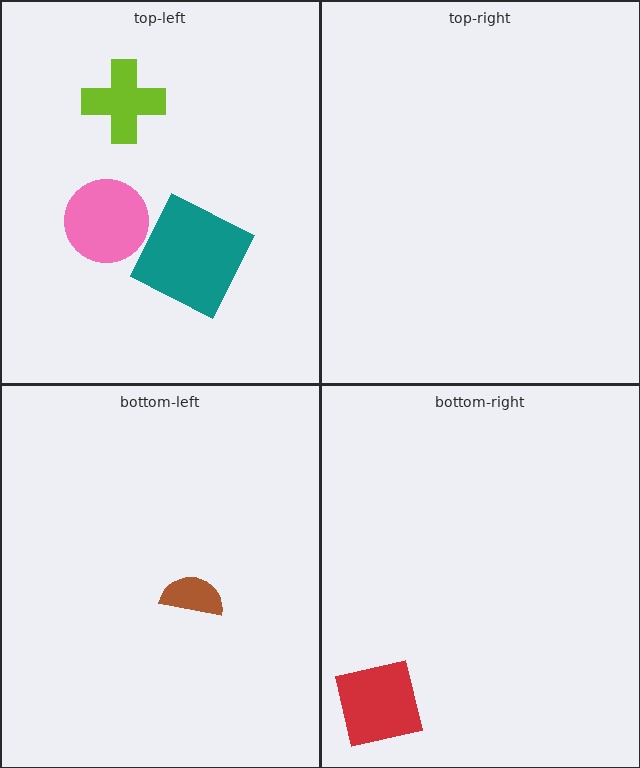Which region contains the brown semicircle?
The bottom-left region.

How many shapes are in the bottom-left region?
1.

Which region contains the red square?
The bottom-right region.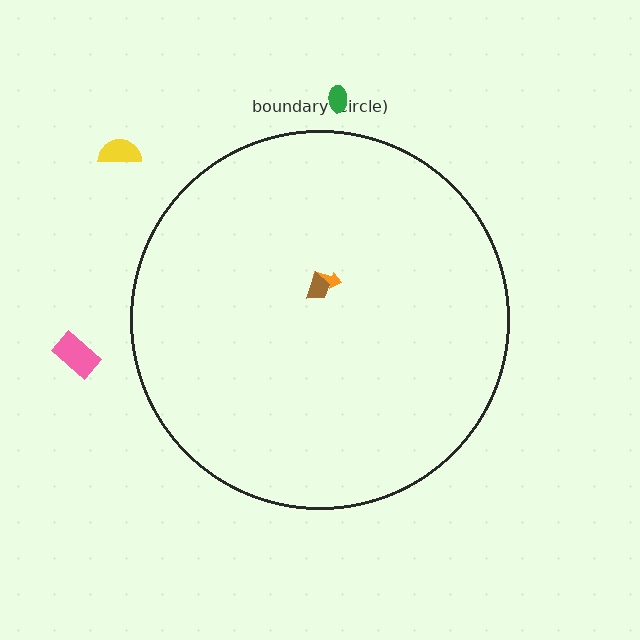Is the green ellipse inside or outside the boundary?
Outside.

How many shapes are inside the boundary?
2 inside, 3 outside.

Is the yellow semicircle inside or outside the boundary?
Outside.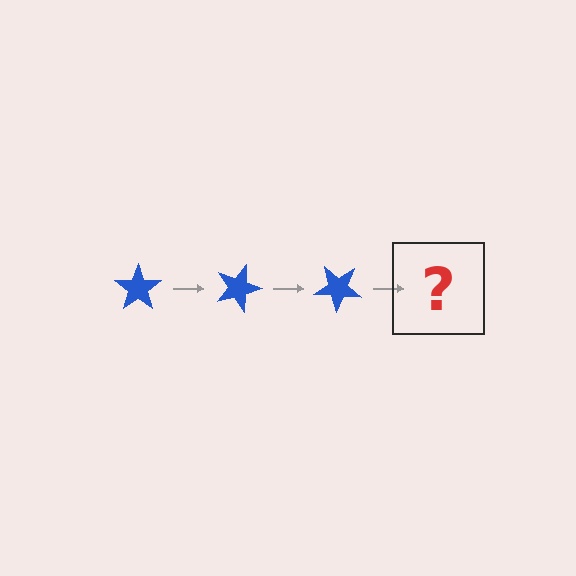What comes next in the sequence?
The next element should be a blue star rotated 60 degrees.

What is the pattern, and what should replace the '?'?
The pattern is that the star rotates 20 degrees each step. The '?' should be a blue star rotated 60 degrees.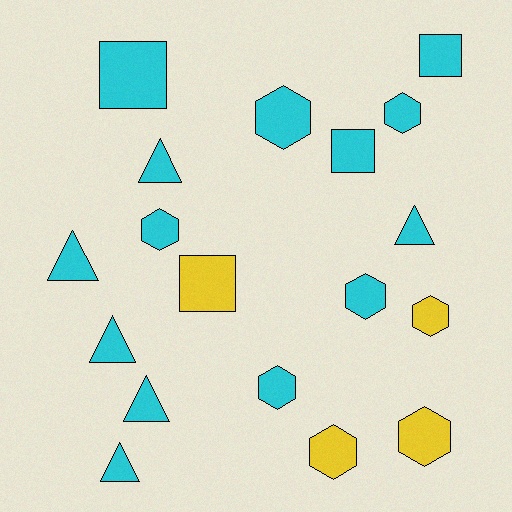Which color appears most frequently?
Cyan, with 14 objects.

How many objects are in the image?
There are 18 objects.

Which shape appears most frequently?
Hexagon, with 8 objects.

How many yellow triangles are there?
There are no yellow triangles.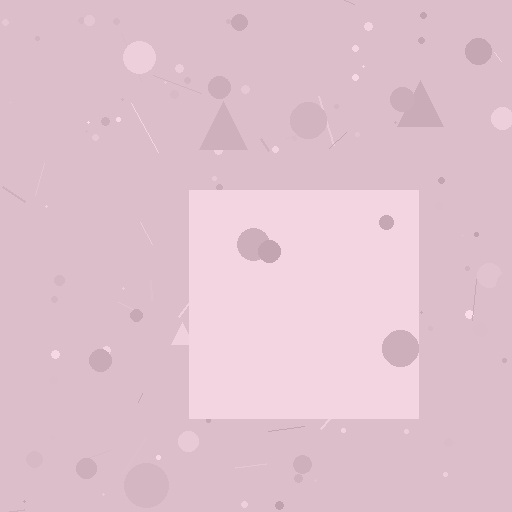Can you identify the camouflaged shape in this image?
The camouflaged shape is a square.